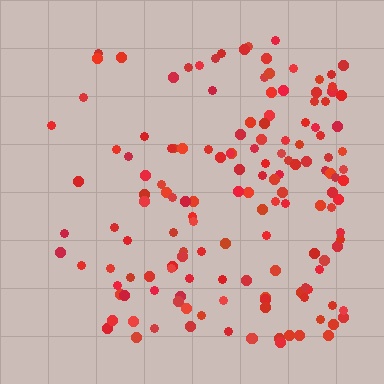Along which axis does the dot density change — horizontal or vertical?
Horizontal.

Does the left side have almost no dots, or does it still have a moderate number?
Still a moderate number, just noticeably fewer than the right.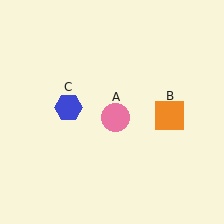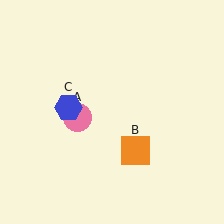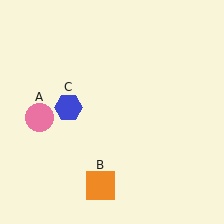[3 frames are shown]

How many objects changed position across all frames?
2 objects changed position: pink circle (object A), orange square (object B).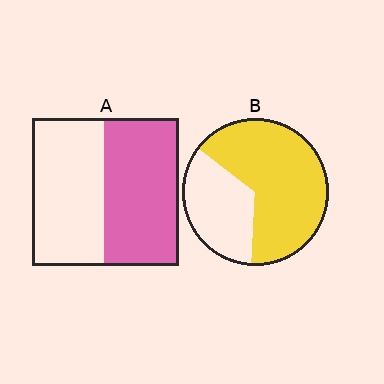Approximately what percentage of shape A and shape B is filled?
A is approximately 50% and B is approximately 65%.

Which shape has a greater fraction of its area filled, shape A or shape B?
Shape B.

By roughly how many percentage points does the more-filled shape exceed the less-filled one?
By roughly 15 percentage points (B over A).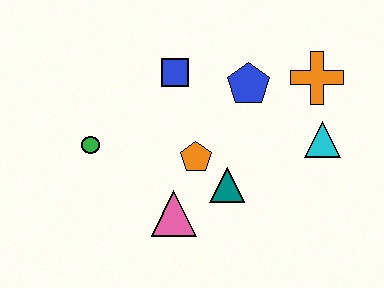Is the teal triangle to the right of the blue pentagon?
No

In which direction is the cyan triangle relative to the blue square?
The cyan triangle is to the right of the blue square.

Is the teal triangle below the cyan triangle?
Yes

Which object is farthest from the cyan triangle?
The green circle is farthest from the cyan triangle.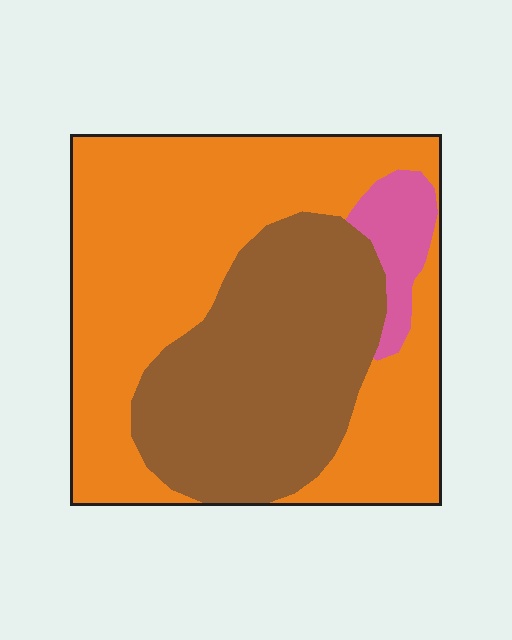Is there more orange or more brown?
Orange.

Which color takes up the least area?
Pink, at roughly 5%.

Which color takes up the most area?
Orange, at roughly 55%.